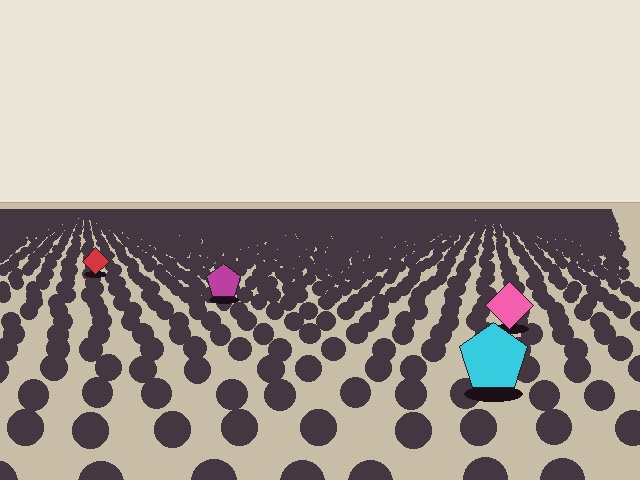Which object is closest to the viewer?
The cyan pentagon is closest. The texture marks near it are larger and more spread out.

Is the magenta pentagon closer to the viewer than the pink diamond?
No. The pink diamond is closer — you can tell from the texture gradient: the ground texture is coarser near it.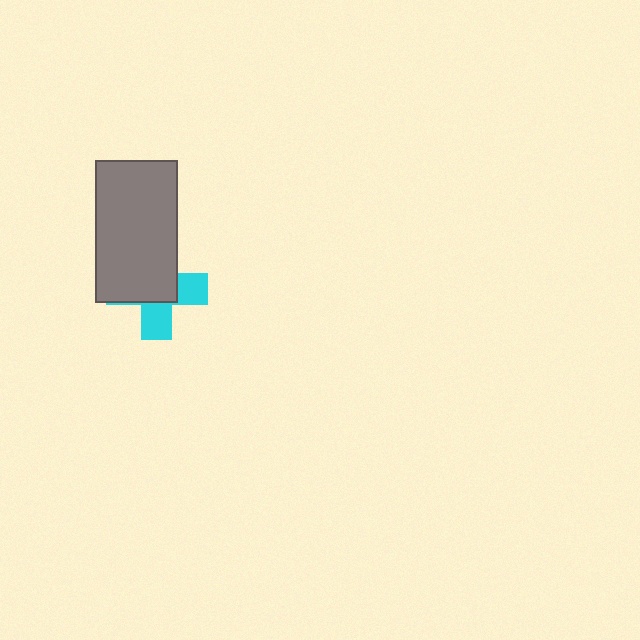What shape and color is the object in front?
The object in front is a gray rectangle.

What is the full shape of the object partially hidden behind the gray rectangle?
The partially hidden object is a cyan cross.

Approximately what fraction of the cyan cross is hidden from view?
Roughly 60% of the cyan cross is hidden behind the gray rectangle.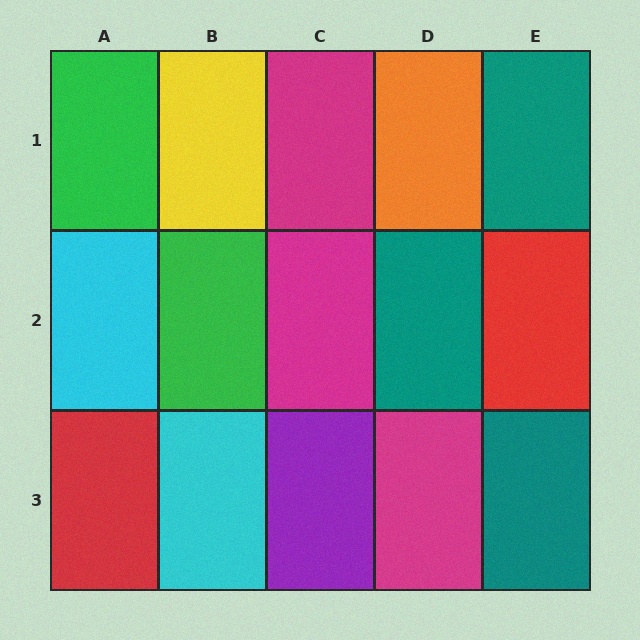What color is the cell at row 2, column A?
Cyan.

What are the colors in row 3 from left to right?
Red, cyan, purple, magenta, teal.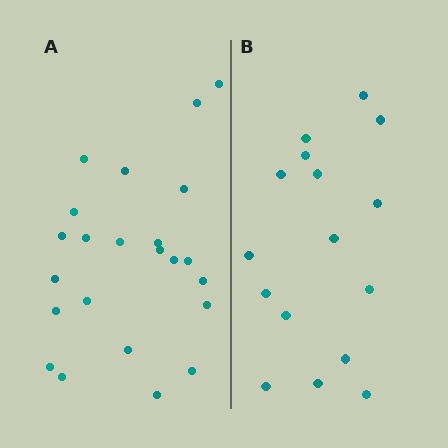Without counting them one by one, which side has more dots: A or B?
Region A (the left region) has more dots.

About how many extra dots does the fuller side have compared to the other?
Region A has roughly 8 or so more dots than region B.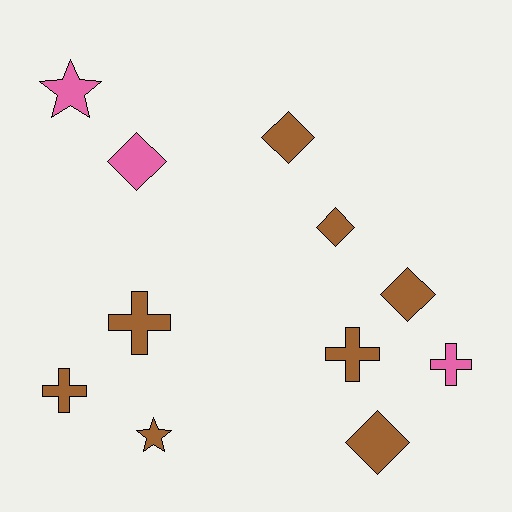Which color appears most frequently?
Brown, with 8 objects.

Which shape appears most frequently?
Diamond, with 5 objects.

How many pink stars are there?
There is 1 pink star.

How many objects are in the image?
There are 11 objects.